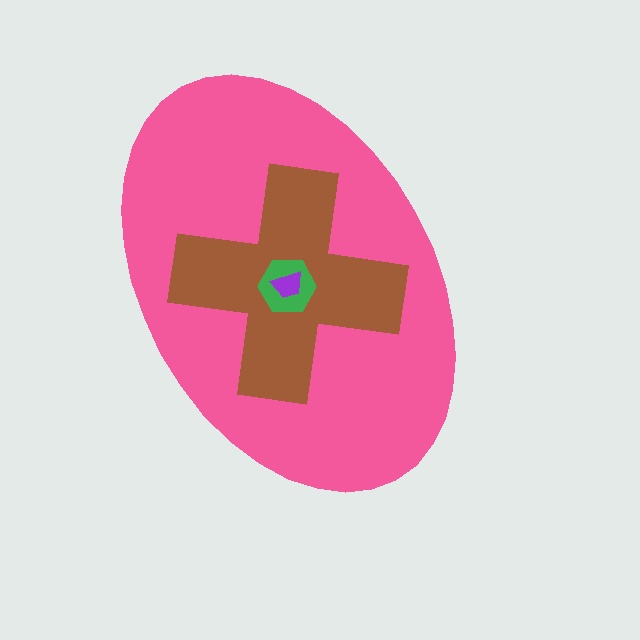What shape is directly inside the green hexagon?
The purple trapezoid.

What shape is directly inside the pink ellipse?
The brown cross.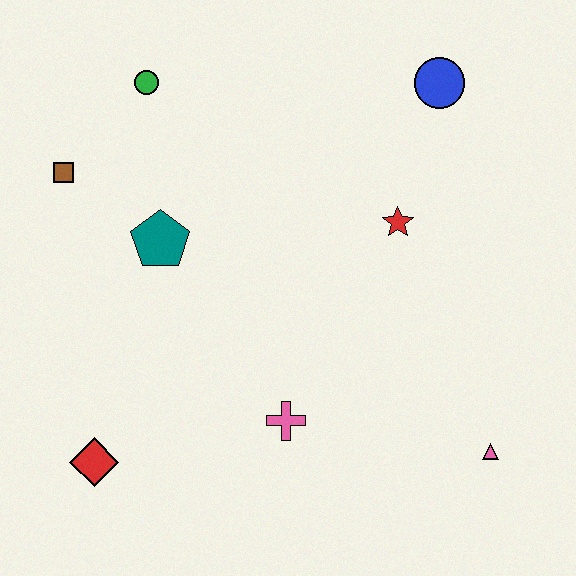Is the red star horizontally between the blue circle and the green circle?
Yes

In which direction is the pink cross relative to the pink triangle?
The pink cross is to the left of the pink triangle.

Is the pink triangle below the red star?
Yes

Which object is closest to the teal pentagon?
The brown square is closest to the teal pentagon.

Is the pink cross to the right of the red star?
No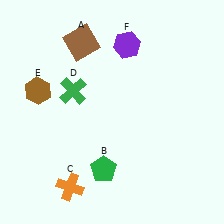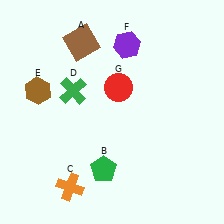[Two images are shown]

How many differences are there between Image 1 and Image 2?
There is 1 difference between the two images.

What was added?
A red circle (G) was added in Image 2.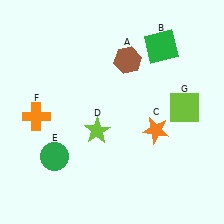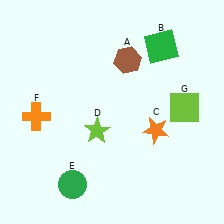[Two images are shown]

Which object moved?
The green circle (E) moved down.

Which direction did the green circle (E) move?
The green circle (E) moved down.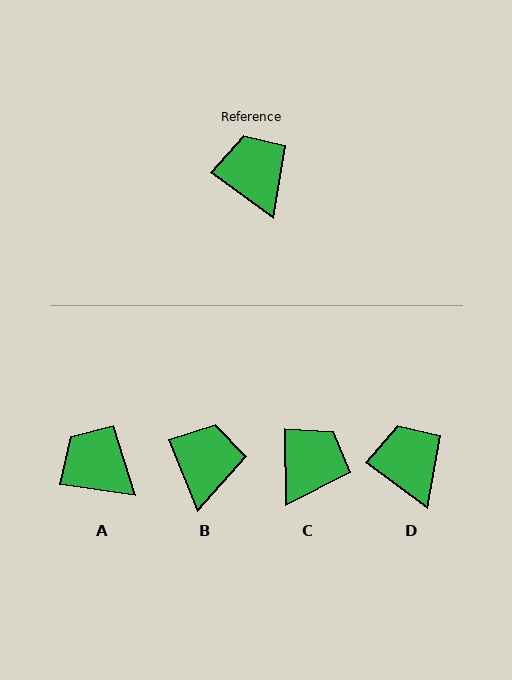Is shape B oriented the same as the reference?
No, it is off by about 32 degrees.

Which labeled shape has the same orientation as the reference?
D.